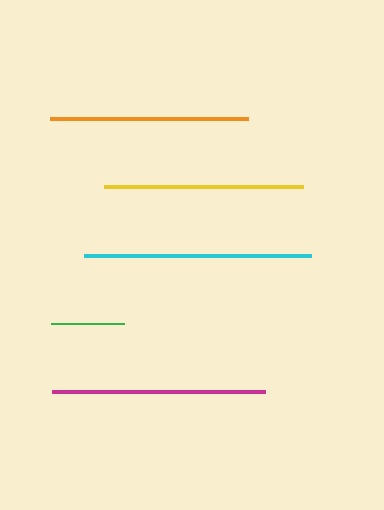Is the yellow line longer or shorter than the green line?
The yellow line is longer than the green line.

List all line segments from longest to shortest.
From longest to shortest: cyan, magenta, orange, yellow, green.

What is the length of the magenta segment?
The magenta segment is approximately 214 pixels long.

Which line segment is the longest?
The cyan line is the longest at approximately 227 pixels.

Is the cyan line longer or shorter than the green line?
The cyan line is longer than the green line.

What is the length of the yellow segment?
The yellow segment is approximately 199 pixels long.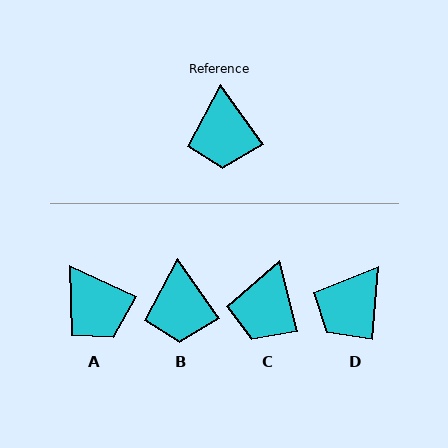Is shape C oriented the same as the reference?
No, it is off by about 20 degrees.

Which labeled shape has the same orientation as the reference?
B.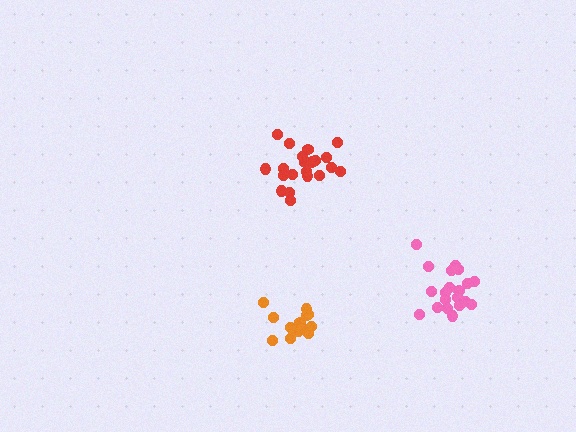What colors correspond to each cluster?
The clusters are colored: red, pink, orange.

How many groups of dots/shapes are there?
There are 3 groups.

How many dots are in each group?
Group 1: 21 dots, Group 2: 21 dots, Group 3: 16 dots (58 total).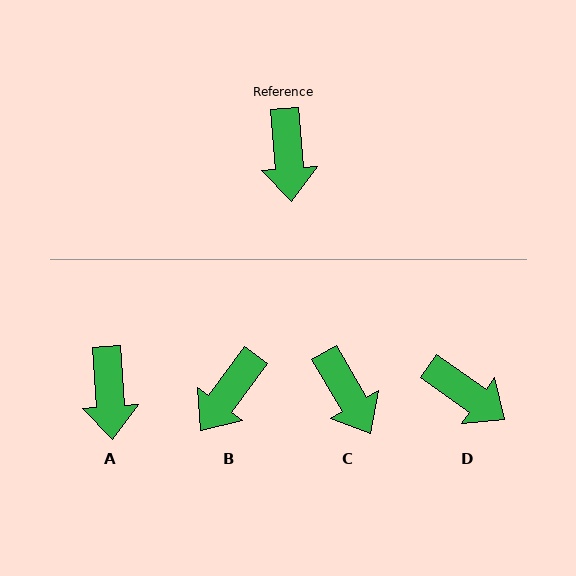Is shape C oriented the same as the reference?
No, it is off by about 26 degrees.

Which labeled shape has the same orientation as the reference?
A.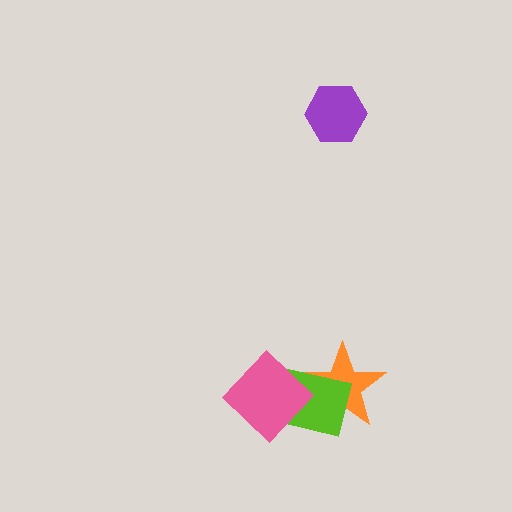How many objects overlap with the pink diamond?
1 object overlaps with the pink diamond.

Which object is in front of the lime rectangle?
The pink diamond is in front of the lime rectangle.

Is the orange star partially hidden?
Yes, it is partially covered by another shape.